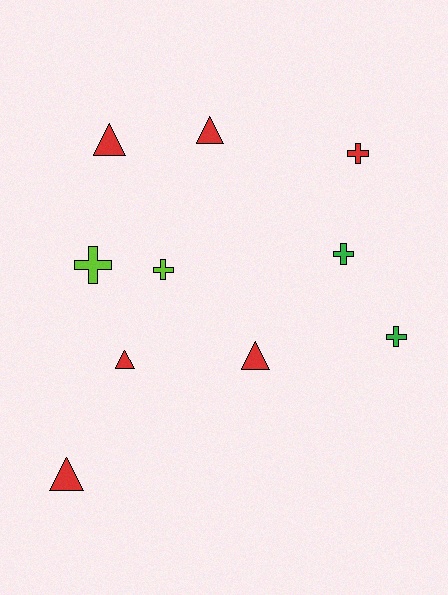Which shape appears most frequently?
Triangle, with 5 objects.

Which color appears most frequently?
Red, with 6 objects.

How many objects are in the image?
There are 10 objects.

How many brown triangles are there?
There are no brown triangles.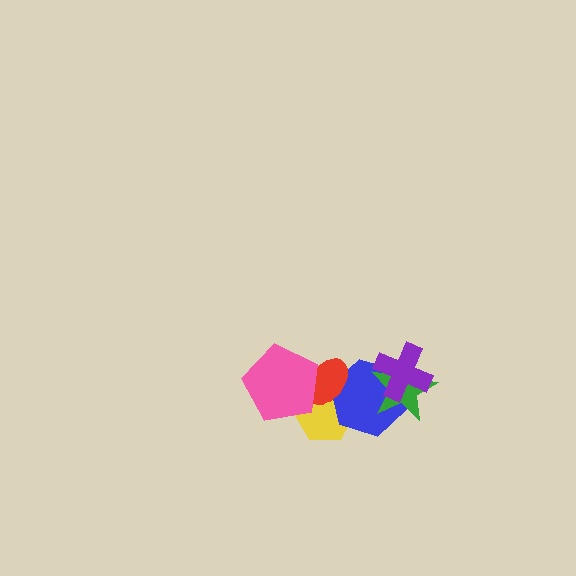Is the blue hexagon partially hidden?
Yes, it is partially covered by another shape.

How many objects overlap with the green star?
2 objects overlap with the green star.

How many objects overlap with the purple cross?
2 objects overlap with the purple cross.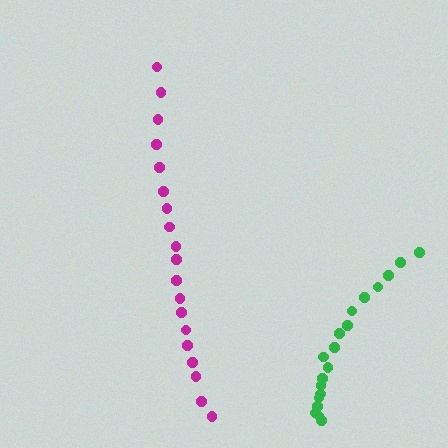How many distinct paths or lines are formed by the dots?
There are 2 distinct paths.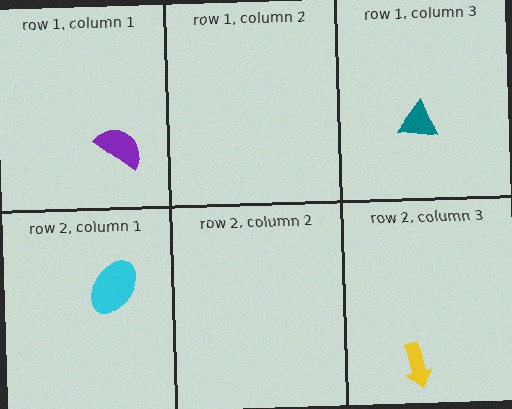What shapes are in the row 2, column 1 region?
The cyan ellipse.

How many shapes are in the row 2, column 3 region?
1.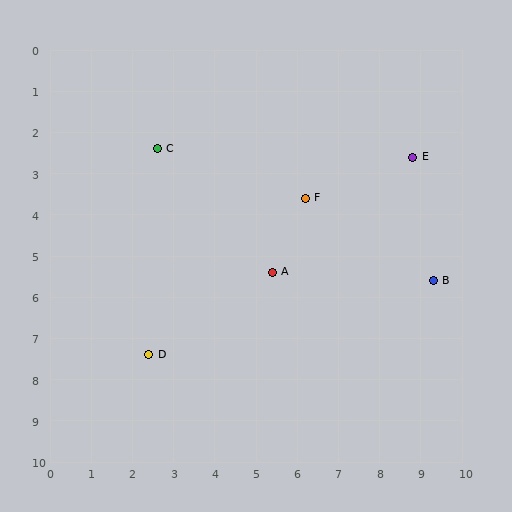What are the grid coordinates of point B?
Point B is at approximately (9.3, 5.6).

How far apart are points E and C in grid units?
Points E and C are about 6.2 grid units apart.